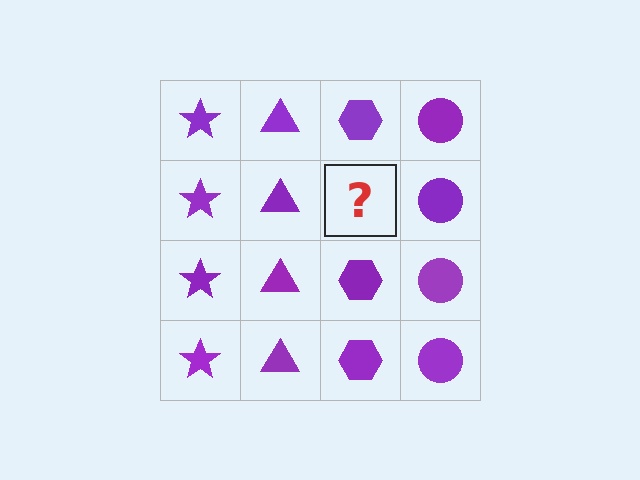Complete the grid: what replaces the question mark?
The question mark should be replaced with a purple hexagon.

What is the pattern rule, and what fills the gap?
The rule is that each column has a consistent shape. The gap should be filled with a purple hexagon.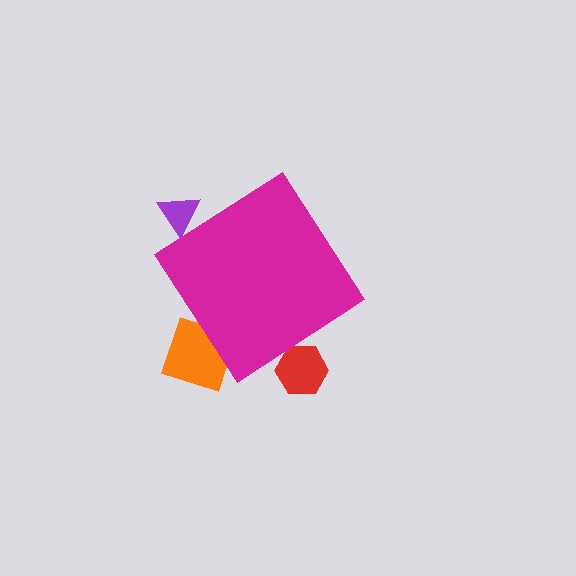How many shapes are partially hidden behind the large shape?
3 shapes are partially hidden.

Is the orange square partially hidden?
Yes, the orange square is partially hidden behind the magenta diamond.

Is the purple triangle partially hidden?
Yes, the purple triangle is partially hidden behind the magenta diamond.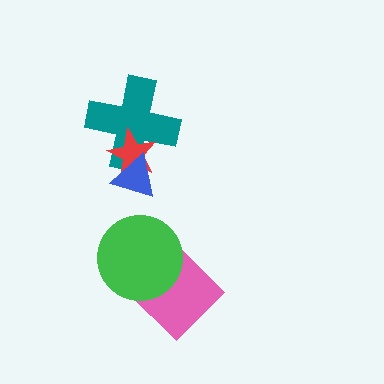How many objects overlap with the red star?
2 objects overlap with the red star.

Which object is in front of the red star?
The blue triangle is in front of the red star.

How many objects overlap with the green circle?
1 object overlaps with the green circle.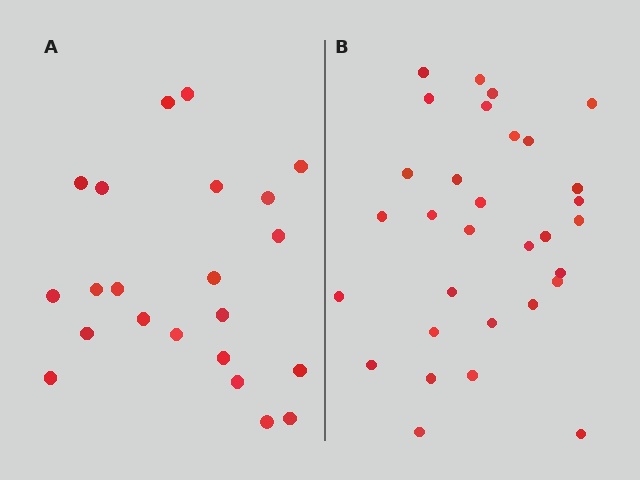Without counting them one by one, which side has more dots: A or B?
Region B (the right region) has more dots.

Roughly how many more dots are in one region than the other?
Region B has roughly 8 or so more dots than region A.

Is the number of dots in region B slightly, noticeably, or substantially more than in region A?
Region B has noticeably more, but not dramatically so. The ratio is roughly 1.4 to 1.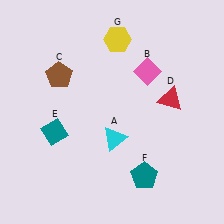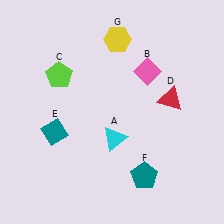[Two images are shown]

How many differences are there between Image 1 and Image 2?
There is 1 difference between the two images.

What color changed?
The pentagon (C) changed from brown in Image 1 to lime in Image 2.